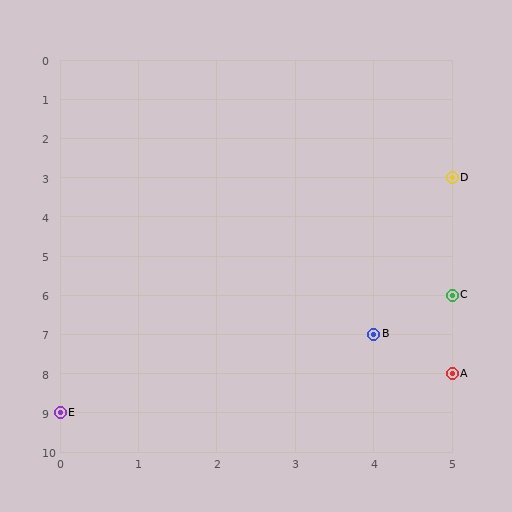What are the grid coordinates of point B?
Point B is at grid coordinates (4, 7).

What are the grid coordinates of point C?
Point C is at grid coordinates (5, 6).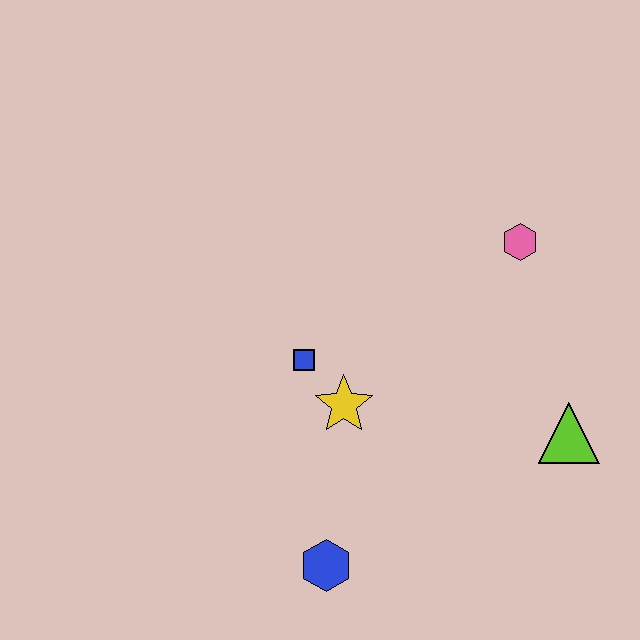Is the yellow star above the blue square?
No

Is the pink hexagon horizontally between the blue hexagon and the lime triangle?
Yes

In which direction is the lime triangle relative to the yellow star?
The lime triangle is to the right of the yellow star.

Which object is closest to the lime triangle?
The pink hexagon is closest to the lime triangle.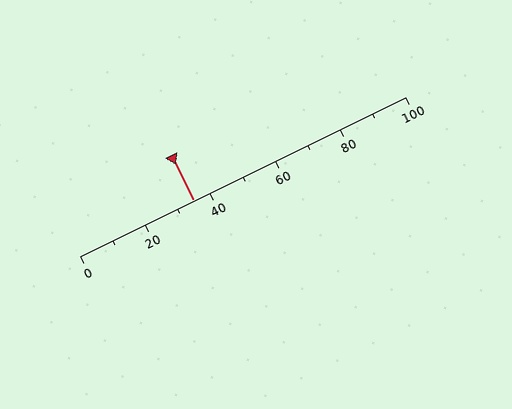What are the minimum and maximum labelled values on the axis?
The axis runs from 0 to 100.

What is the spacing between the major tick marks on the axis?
The major ticks are spaced 20 apart.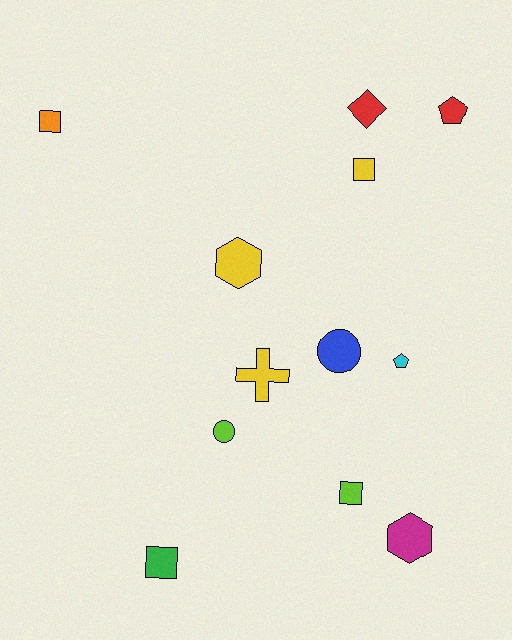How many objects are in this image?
There are 12 objects.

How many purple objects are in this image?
There are no purple objects.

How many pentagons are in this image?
There are 2 pentagons.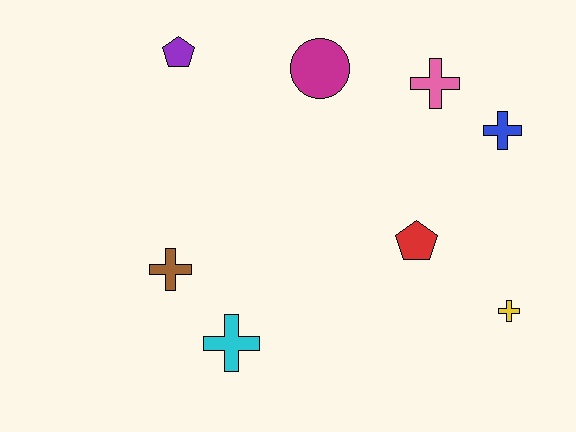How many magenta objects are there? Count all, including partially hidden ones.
There is 1 magenta object.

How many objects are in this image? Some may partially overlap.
There are 8 objects.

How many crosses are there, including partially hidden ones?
There are 5 crosses.